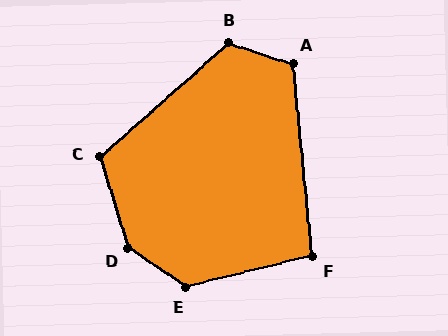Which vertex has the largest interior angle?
D, at approximately 141 degrees.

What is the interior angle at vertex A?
Approximately 113 degrees (obtuse).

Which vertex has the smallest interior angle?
F, at approximately 98 degrees.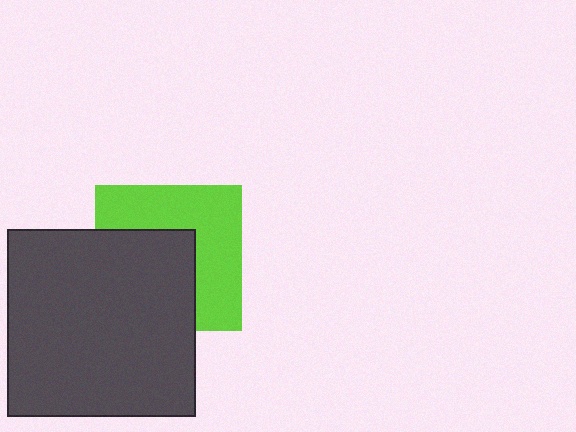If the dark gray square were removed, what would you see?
You would see the complete lime square.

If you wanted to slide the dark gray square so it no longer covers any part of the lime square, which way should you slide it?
Slide it toward the lower-left — that is the most direct way to separate the two shapes.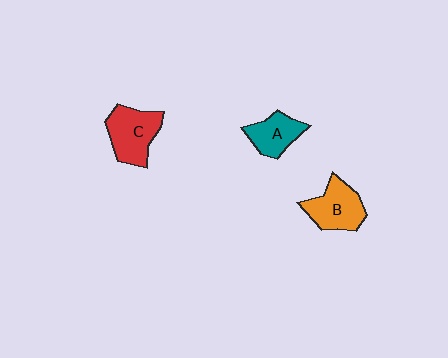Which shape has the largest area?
Shape C (red).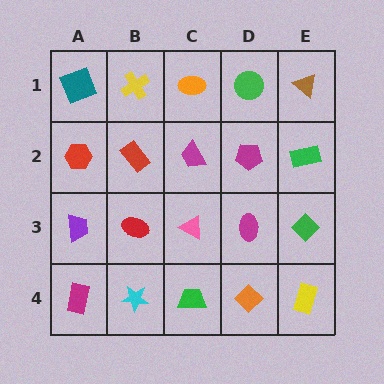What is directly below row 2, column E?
A green diamond.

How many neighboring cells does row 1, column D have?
3.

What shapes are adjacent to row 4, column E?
A green diamond (row 3, column E), an orange diamond (row 4, column D).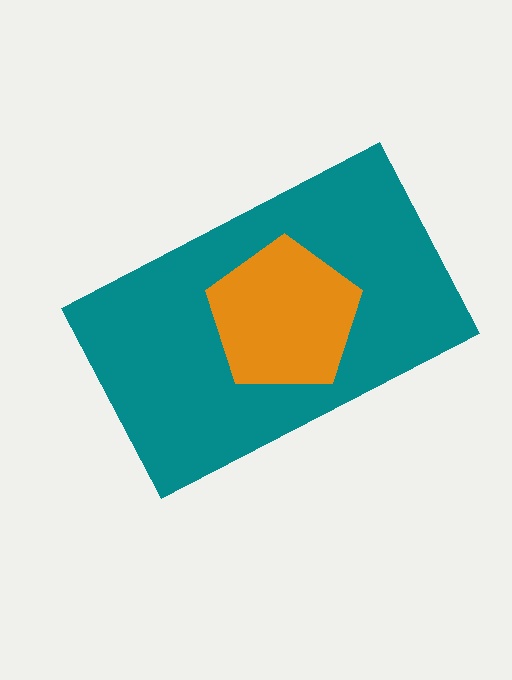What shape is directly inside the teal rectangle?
The orange pentagon.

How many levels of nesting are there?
2.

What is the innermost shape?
The orange pentagon.